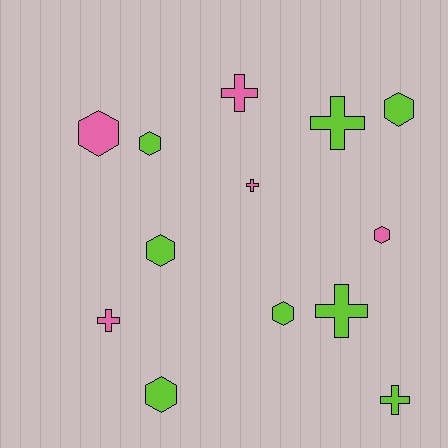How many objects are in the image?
There are 13 objects.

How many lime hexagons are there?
There are 5 lime hexagons.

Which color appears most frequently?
Lime, with 8 objects.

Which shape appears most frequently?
Hexagon, with 7 objects.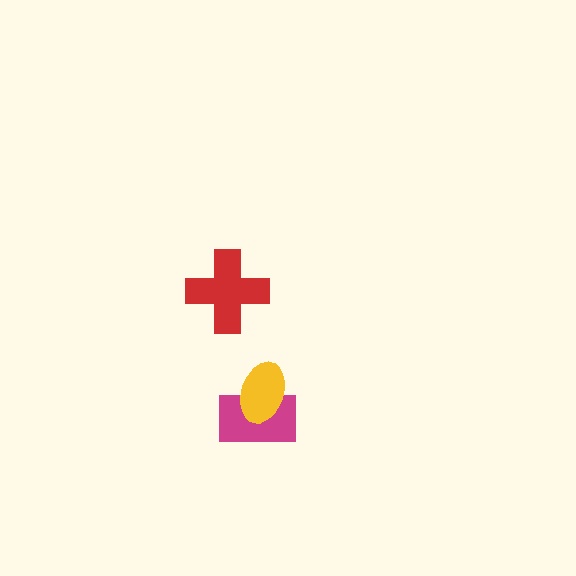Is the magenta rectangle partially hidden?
Yes, it is partially covered by another shape.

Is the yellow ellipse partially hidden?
No, no other shape covers it.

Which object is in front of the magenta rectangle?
The yellow ellipse is in front of the magenta rectangle.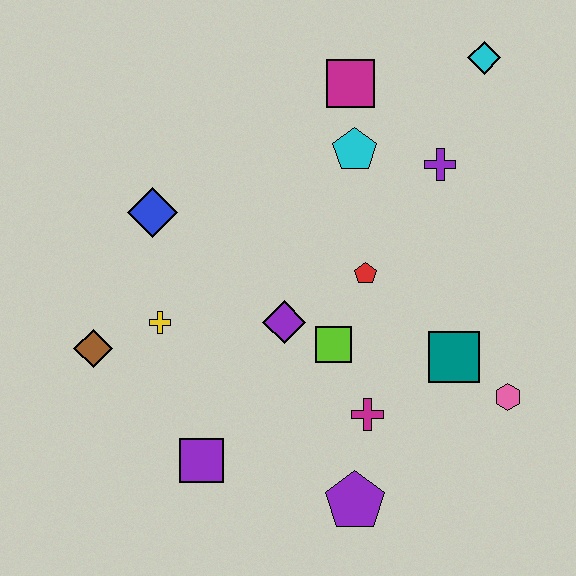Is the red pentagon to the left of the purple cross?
Yes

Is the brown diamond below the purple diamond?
Yes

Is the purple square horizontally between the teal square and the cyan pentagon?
No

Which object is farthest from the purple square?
The cyan diamond is farthest from the purple square.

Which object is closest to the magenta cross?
The lime square is closest to the magenta cross.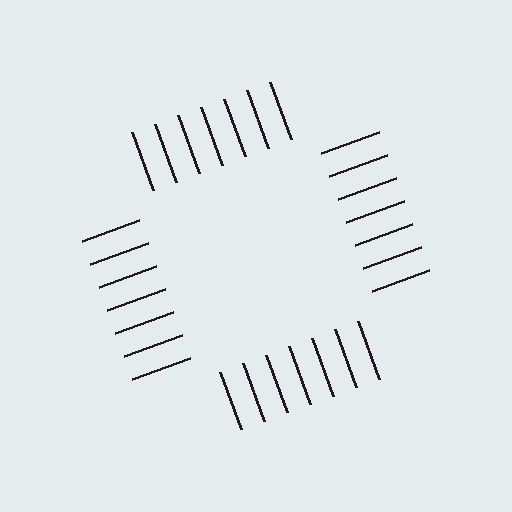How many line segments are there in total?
28 — 7 along each of the 4 edges.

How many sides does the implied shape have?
4 sides — the line-ends trace a square.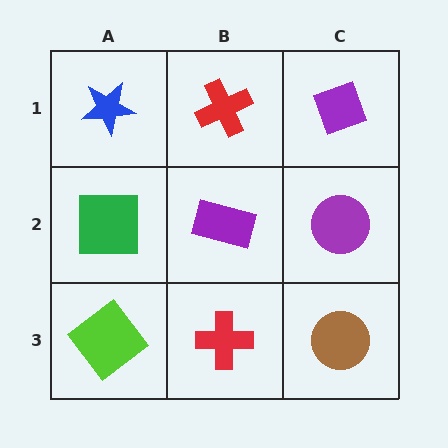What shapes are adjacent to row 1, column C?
A purple circle (row 2, column C), a red cross (row 1, column B).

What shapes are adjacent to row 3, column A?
A green square (row 2, column A), a red cross (row 3, column B).